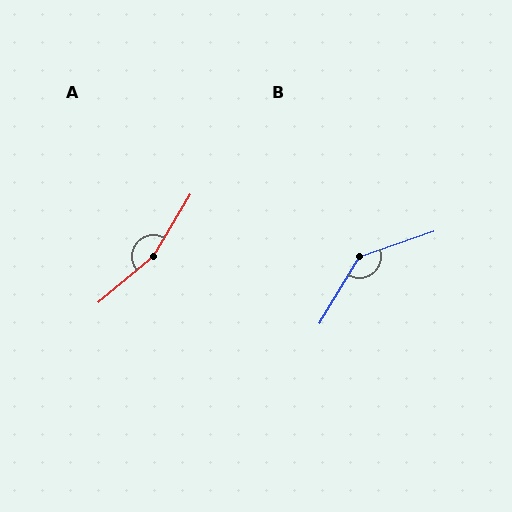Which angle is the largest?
A, at approximately 161 degrees.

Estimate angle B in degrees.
Approximately 140 degrees.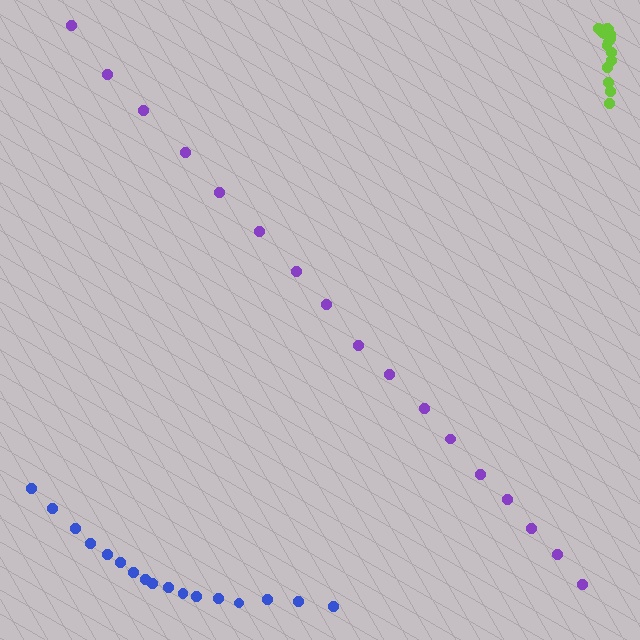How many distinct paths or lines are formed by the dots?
There are 3 distinct paths.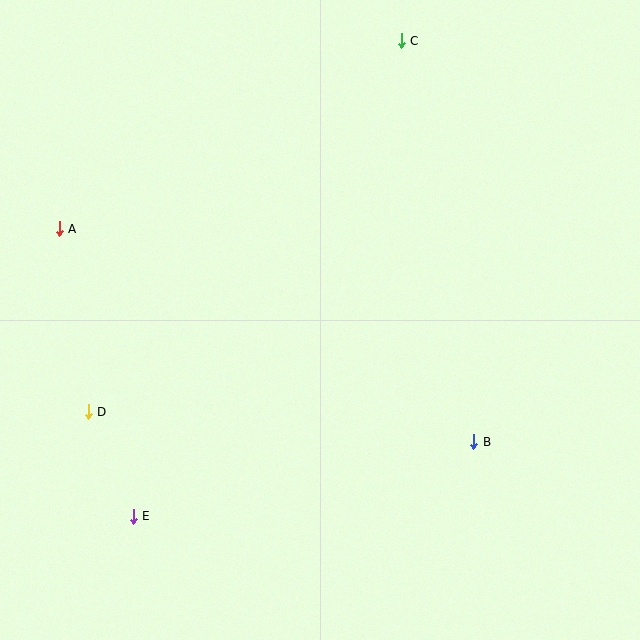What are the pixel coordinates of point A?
Point A is at (59, 229).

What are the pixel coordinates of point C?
Point C is at (401, 41).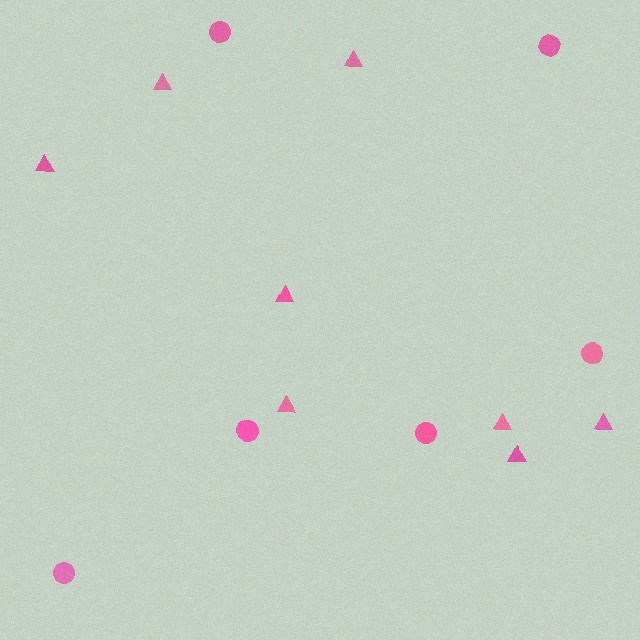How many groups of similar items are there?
There are 2 groups: one group of circles (6) and one group of triangles (8).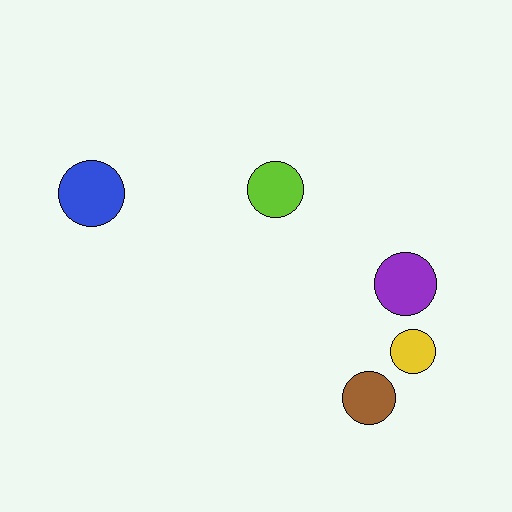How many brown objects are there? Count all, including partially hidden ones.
There is 1 brown object.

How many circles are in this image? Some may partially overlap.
There are 5 circles.